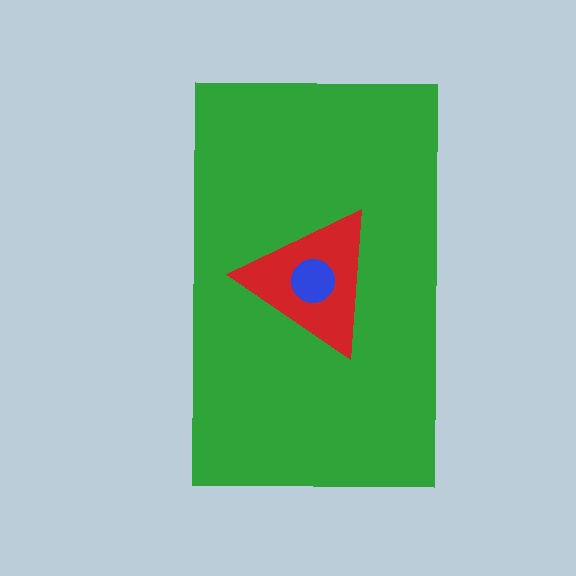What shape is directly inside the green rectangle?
The red triangle.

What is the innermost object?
The blue circle.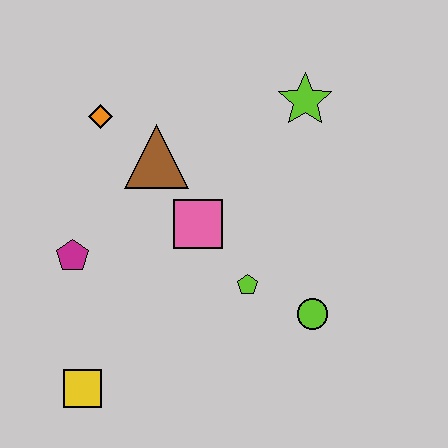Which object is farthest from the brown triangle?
The yellow square is farthest from the brown triangle.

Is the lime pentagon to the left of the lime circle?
Yes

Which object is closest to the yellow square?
The magenta pentagon is closest to the yellow square.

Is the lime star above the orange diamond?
Yes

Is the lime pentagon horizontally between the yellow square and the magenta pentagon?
No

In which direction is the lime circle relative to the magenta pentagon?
The lime circle is to the right of the magenta pentagon.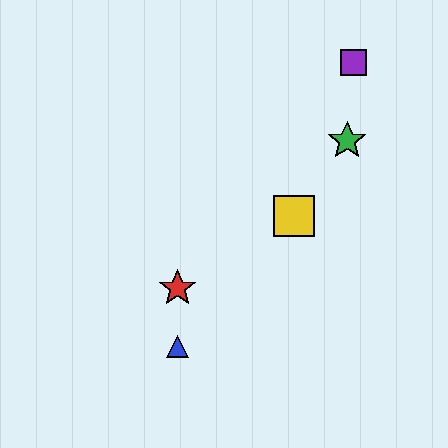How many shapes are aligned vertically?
2 shapes (the red star, the blue triangle) are aligned vertically.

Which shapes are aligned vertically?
The red star, the blue triangle are aligned vertically.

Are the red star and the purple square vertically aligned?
No, the red star is at x≈177 and the purple square is at x≈354.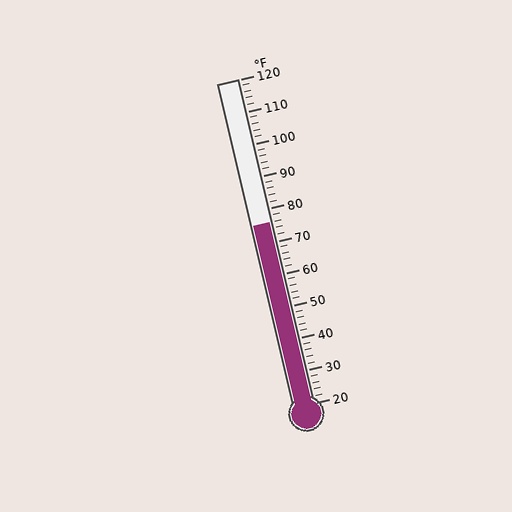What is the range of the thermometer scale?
The thermometer scale ranges from 20°F to 120°F.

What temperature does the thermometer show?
The thermometer shows approximately 76°F.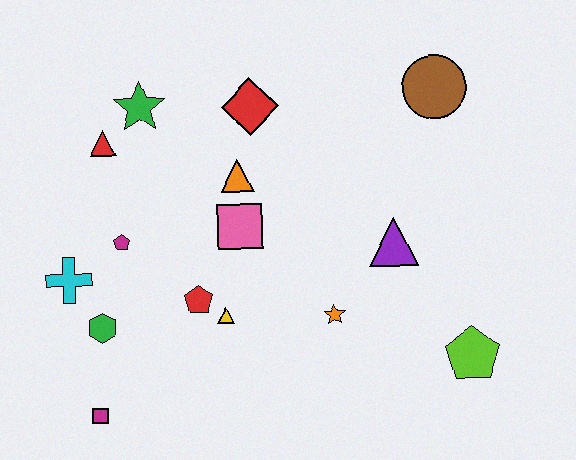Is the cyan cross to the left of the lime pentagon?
Yes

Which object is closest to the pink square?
The orange triangle is closest to the pink square.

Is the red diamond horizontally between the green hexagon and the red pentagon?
No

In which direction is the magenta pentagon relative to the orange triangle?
The magenta pentagon is to the left of the orange triangle.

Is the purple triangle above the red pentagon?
Yes